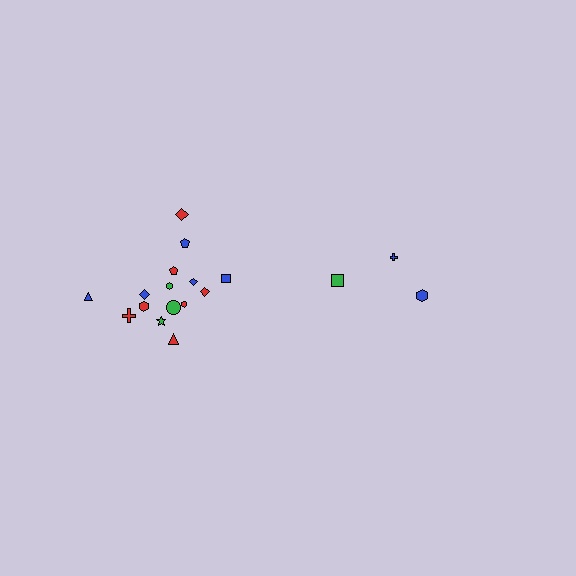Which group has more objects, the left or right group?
The left group.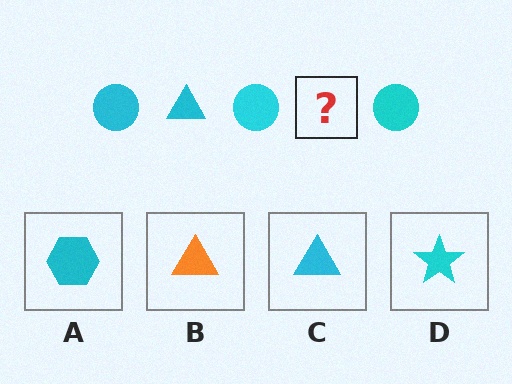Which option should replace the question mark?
Option C.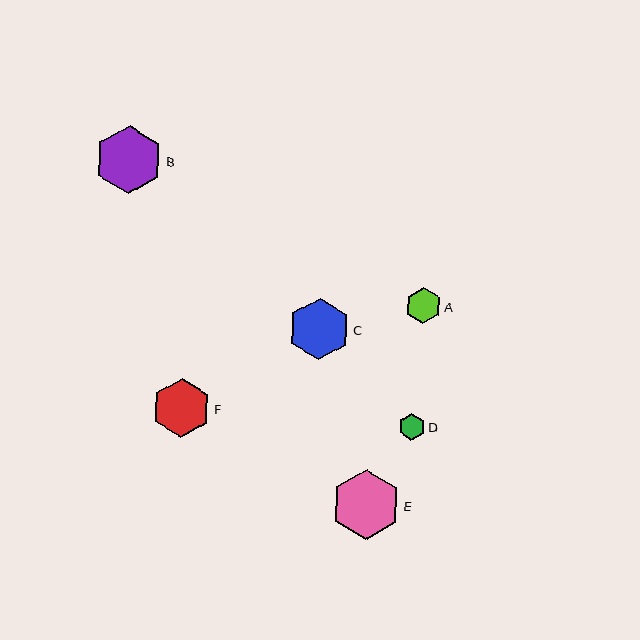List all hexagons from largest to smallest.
From largest to smallest: E, B, C, F, A, D.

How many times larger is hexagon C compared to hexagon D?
Hexagon C is approximately 2.3 times the size of hexagon D.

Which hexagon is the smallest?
Hexagon D is the smallest with a size of approximately 27 pixels.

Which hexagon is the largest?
Hexagon E is the largest with a size of approximately 70 pixels.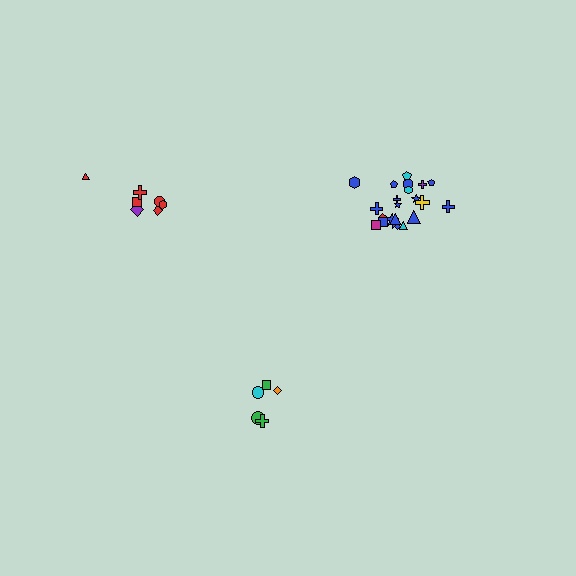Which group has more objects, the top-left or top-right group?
The top-right group.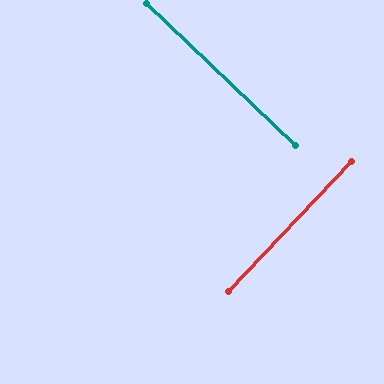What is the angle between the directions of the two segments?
Approximately 90 degrees.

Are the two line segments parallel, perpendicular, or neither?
Perpendicular — they meet at approximately 90°.